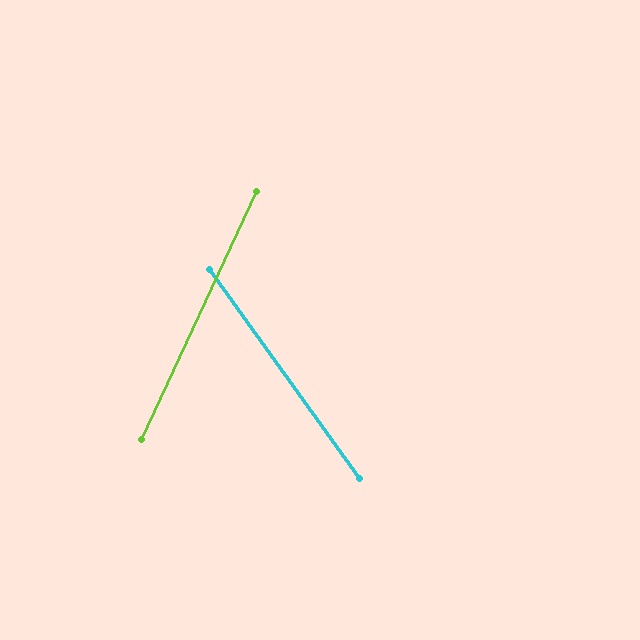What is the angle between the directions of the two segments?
Approximately 61 degrees.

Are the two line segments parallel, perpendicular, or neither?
Neither parallel nor perpendicular — they differ by about 61°.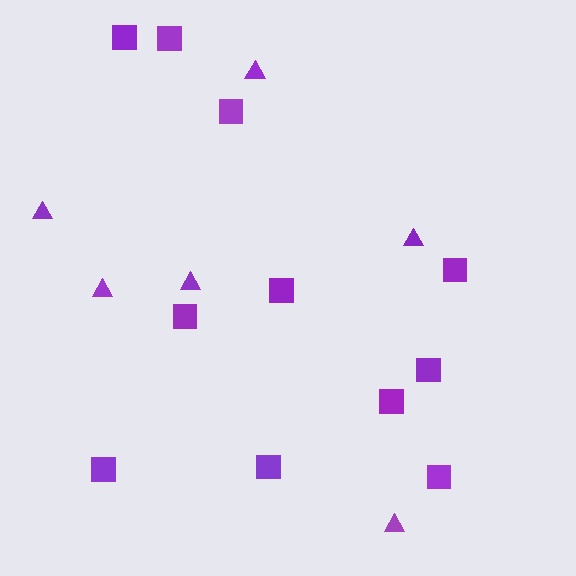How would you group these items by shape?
There are 2 groups: one group of squares (11) and one group of triangles (6).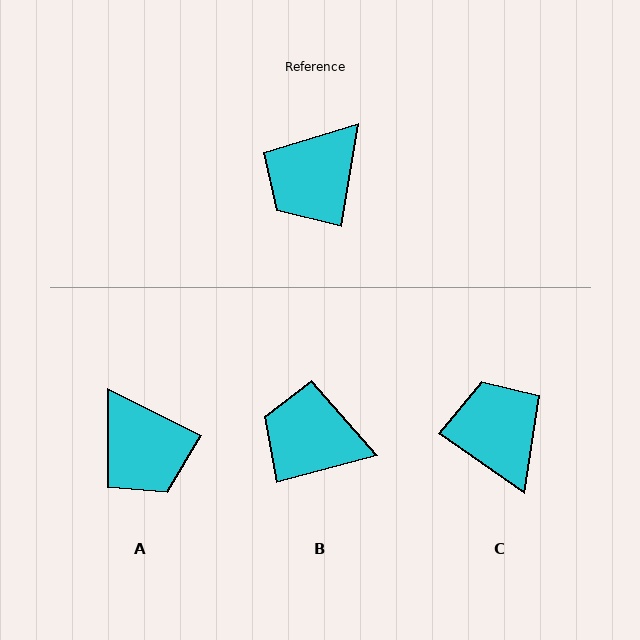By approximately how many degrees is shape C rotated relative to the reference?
Approximately 116 degrees clockwise.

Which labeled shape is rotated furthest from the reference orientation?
C, about 116 degrees away.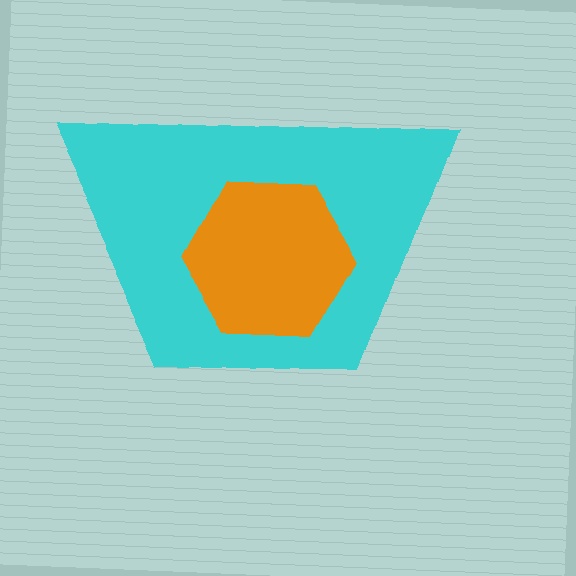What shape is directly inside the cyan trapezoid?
The orange hexagon.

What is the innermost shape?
The orange hexagon.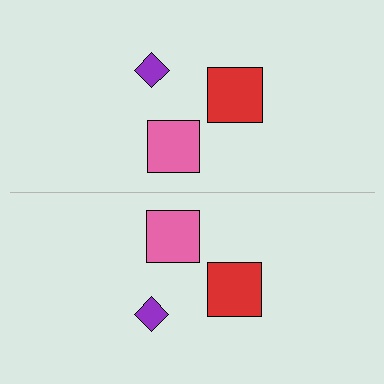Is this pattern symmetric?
Yes, this pattern has bilateral (reflection) symmetry.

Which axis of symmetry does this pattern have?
The pattern has a horizontal axis of symmetry running through the center of the image.